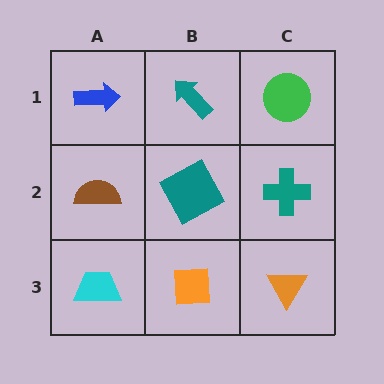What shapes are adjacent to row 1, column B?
A teal square (row 2, column B), a blue arrow (row 1, column A), a green circle (row 1, column C).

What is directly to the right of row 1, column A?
A teal arrow.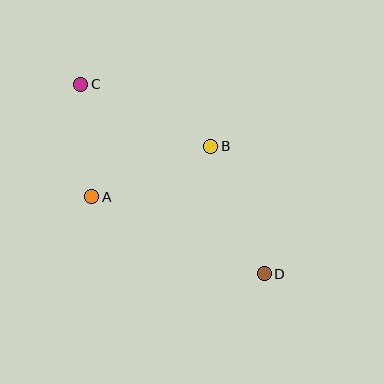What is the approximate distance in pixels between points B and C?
The distance between B and C is approximately 144 pixels.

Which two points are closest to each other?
Points A and C are closest to each other.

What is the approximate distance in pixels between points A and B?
The distance between A and B is approximately 130 pixels.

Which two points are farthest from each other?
Points C and D are farthest from each other.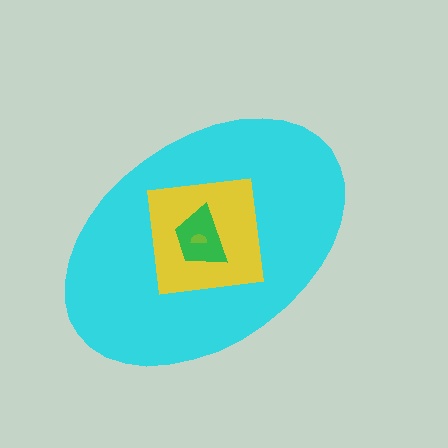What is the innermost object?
The lime semicircle.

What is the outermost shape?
The cyan ellipse.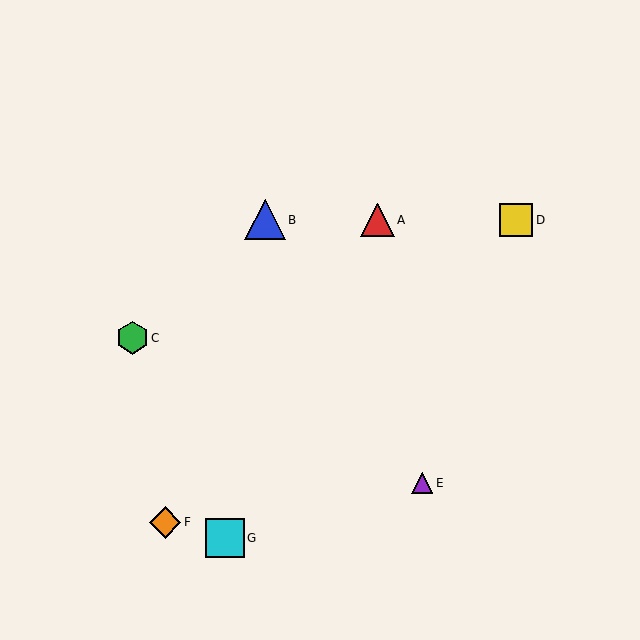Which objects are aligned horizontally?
Objects A, B, D are aligned horizontally.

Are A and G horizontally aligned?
No, A is at y≈220 and G is at y≈538.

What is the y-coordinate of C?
Object C is at y≈338.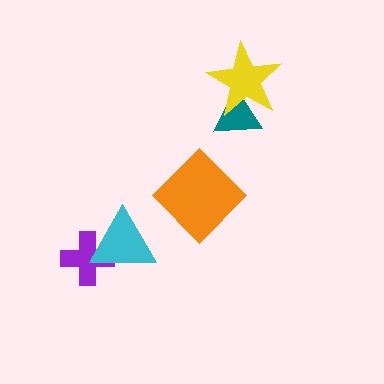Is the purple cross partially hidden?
Yes, it is partially covered by another shape.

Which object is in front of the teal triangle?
The yellow star is in front of the teal triangle.